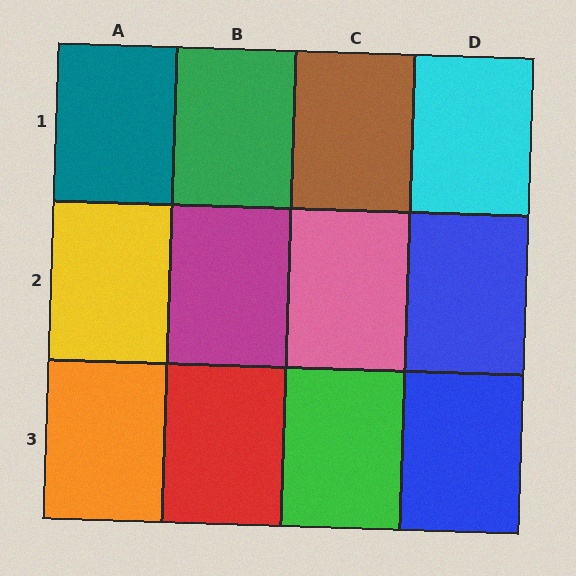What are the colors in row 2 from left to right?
Yellow, magenta, pink, blue.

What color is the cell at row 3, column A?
Orange.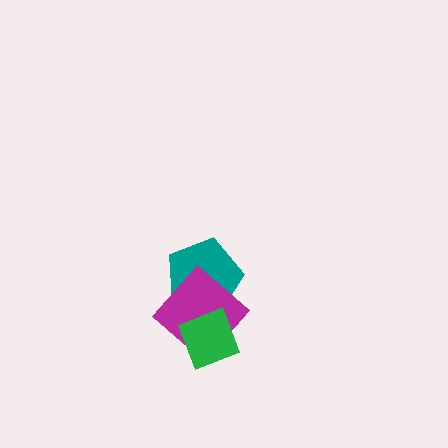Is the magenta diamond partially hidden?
Yes, it is partially covered by another shape.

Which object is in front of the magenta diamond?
The green diamond is in front of the magenta diamond.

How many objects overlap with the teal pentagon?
2 objects overlap with the teal pentagon.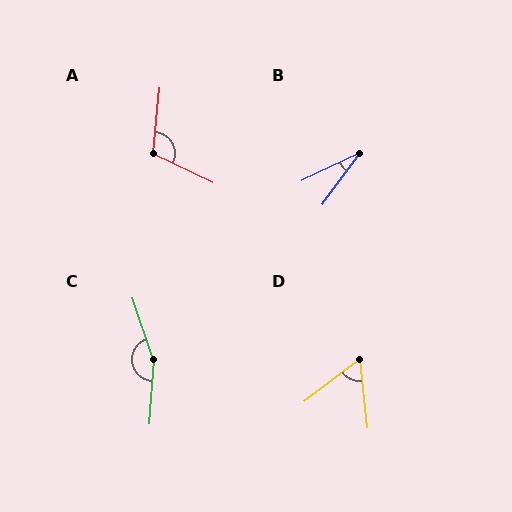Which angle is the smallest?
B, at approximately 29 degrees.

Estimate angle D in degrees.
Approximately 59 degrees.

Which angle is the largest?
C, at approximately 158 degrees.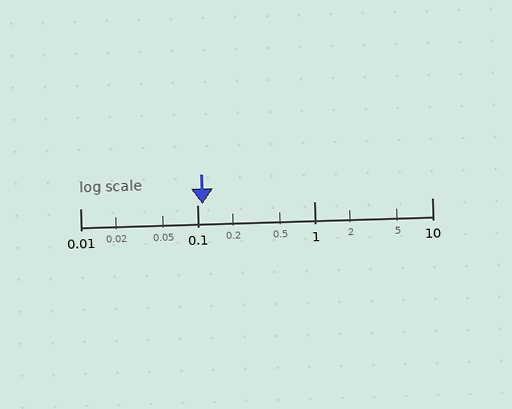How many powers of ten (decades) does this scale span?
The scale spans 3 decades, from 0.01 to 10.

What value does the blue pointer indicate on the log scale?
The pointer indicates approximately 0.11.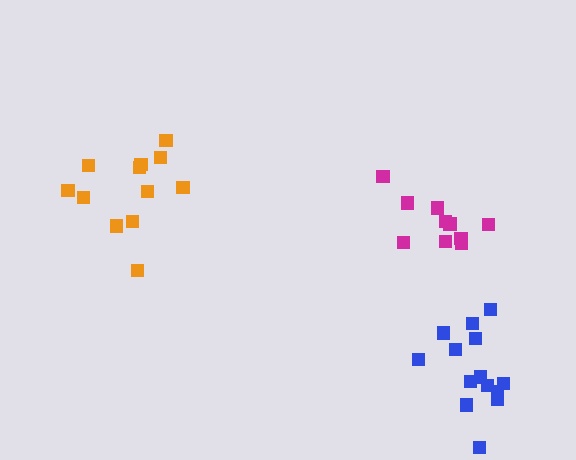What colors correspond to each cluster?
The clusters are colored: blue, orange, magenta.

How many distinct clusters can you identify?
There are 3 distinct clusters.